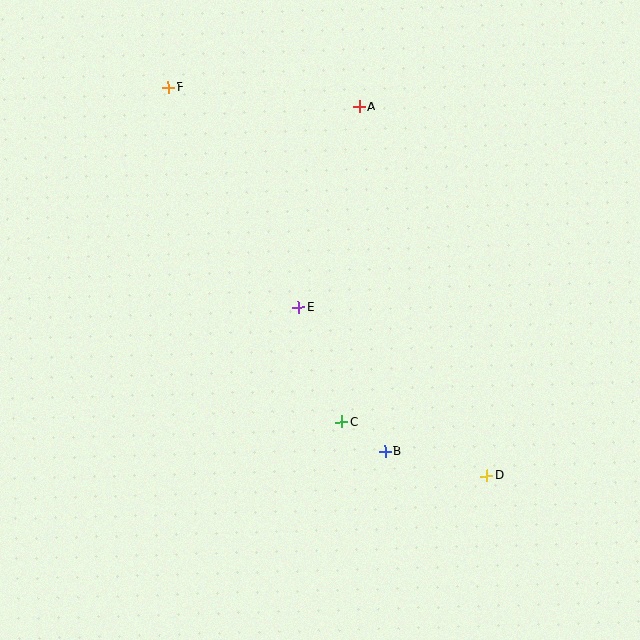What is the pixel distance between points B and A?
The distance between B and A is 346 pixels.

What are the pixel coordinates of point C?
Point C is at (341, 422).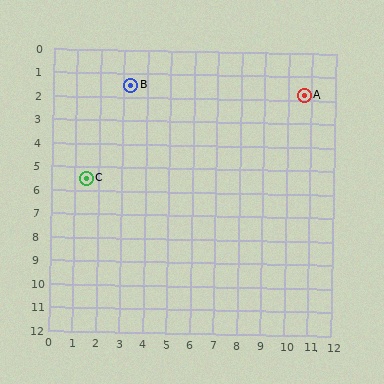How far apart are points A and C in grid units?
Points A and C are about 9.9 grid units apart.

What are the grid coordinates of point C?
Point C is at approximately (1.5, 5.5).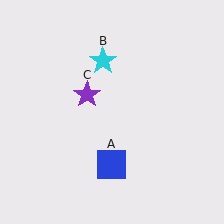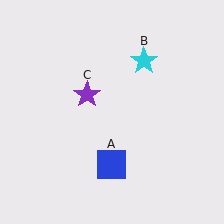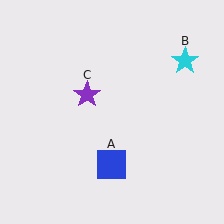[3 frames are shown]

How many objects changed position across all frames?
1 object changed position: cyan star (object B).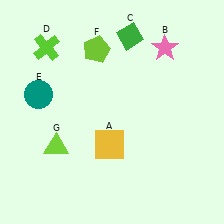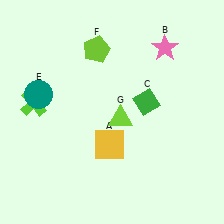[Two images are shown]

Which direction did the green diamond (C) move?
The green diamond (C) moved down.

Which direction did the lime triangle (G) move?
The lime triangle (G) moved right.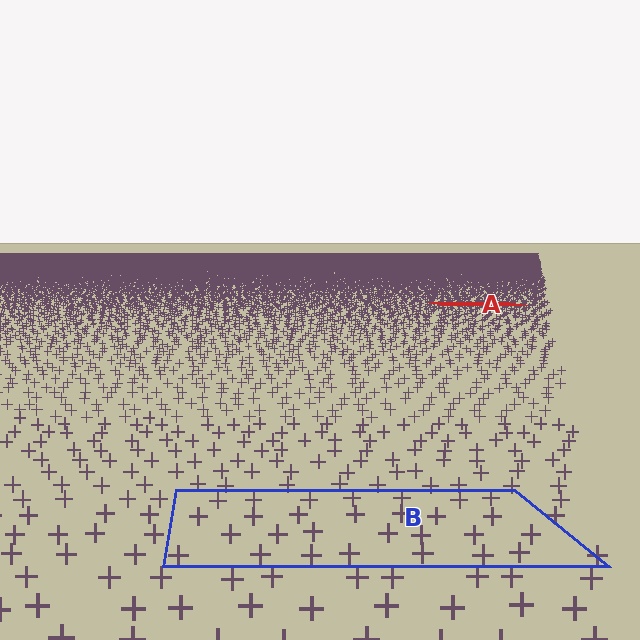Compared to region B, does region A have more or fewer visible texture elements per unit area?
Region A has more texture elements per unit area — they are packed more densely because it is farther away.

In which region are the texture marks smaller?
The texture marks are smaller in region A, because it is farther away.